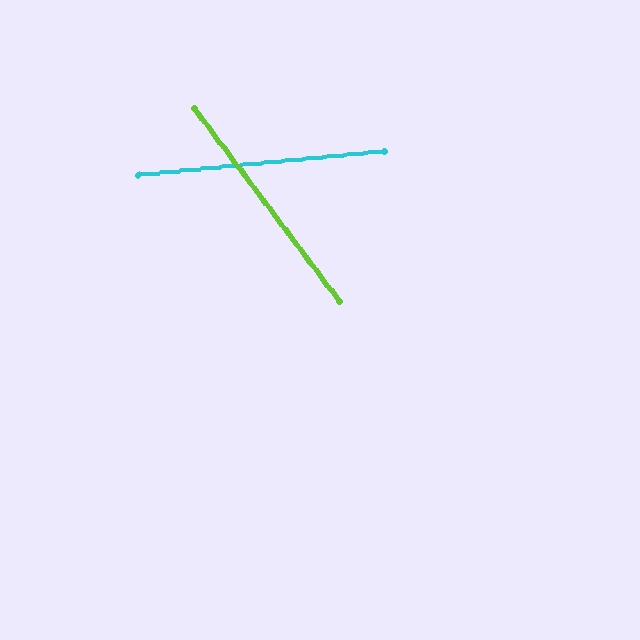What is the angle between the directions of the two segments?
Approximately 58 degrees.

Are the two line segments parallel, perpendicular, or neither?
Neither parallel nor perpendicular — they differ by about 58°.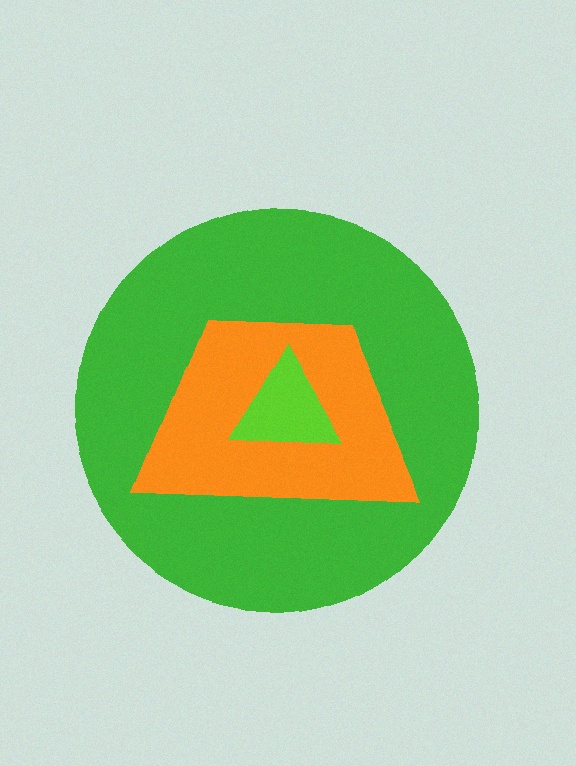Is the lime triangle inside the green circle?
Yes.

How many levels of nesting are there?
3.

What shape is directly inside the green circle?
The orange trapezoid.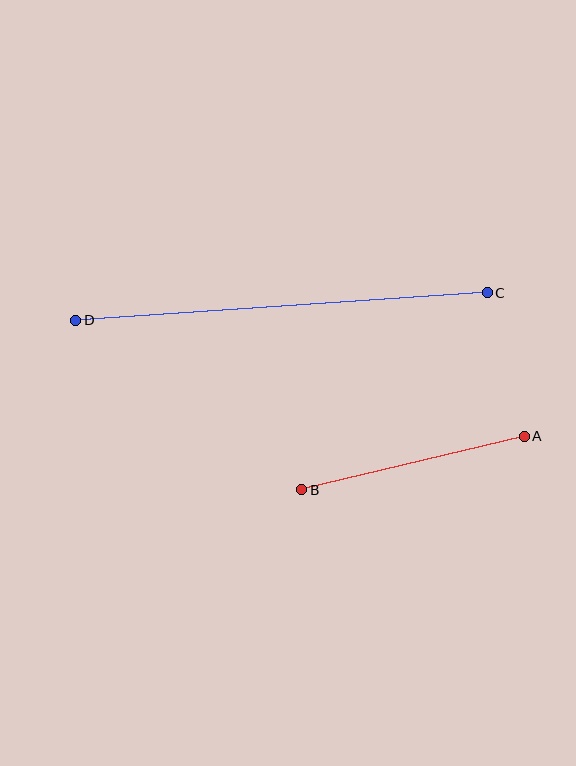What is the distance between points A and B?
The distance is approximately 229 pixels.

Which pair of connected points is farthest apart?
Points C and D are farthest apart.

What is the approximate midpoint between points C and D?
The midpoint is at approximately (282, 306) pixels.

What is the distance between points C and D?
The distance is approximately 412 pixels.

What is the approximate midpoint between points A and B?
The midpoint is at approximately (413, 463) pixels.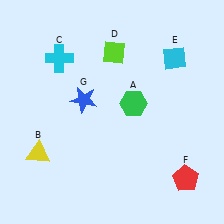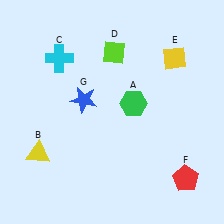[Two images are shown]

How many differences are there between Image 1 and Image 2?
There is 1 difference between the two images.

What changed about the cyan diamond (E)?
In Image 1, E is cyan. In Image 2, it changed to yellow.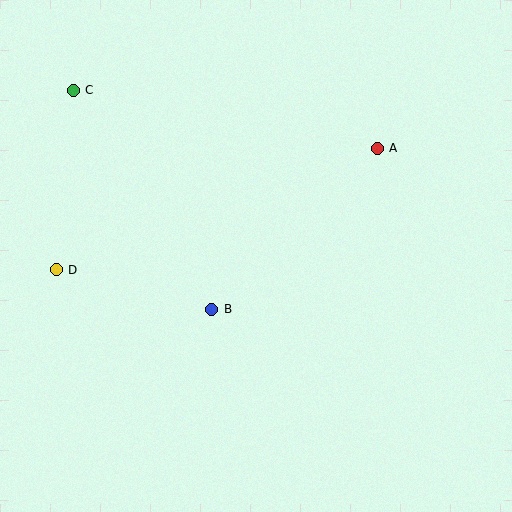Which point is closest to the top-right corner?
Point A is closest to the top-right corner.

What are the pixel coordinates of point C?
Point C is at (73, 90).